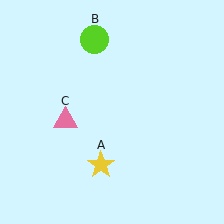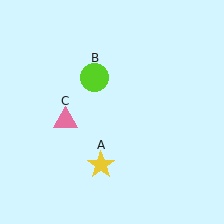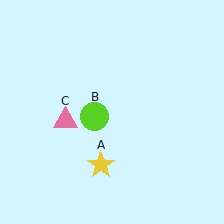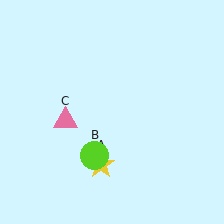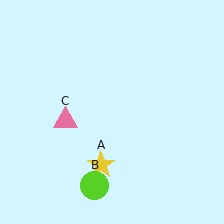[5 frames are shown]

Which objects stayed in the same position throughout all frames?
Yellow star (object A) and pink triangle (object C) remained stationary.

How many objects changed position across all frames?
1 object changed position: lime circle (object B).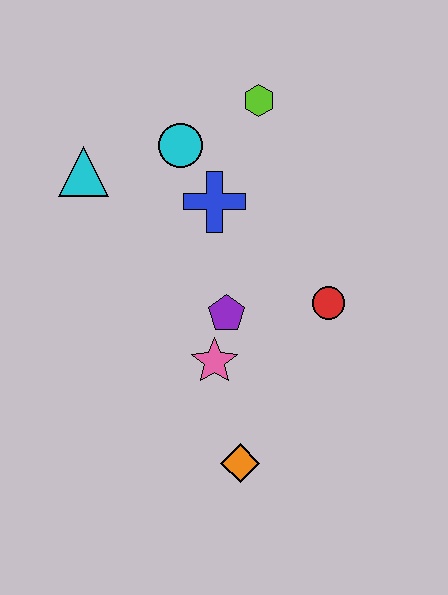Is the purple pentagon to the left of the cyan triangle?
No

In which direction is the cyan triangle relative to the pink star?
The cyan triangle is above the pink star.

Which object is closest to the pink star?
The purple pentagon is closest to the pink star.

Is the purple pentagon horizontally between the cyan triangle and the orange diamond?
Yes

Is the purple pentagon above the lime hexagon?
No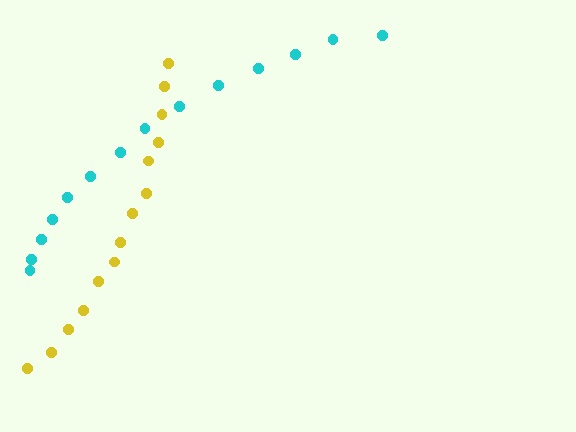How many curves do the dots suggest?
There are 2 distinct paths.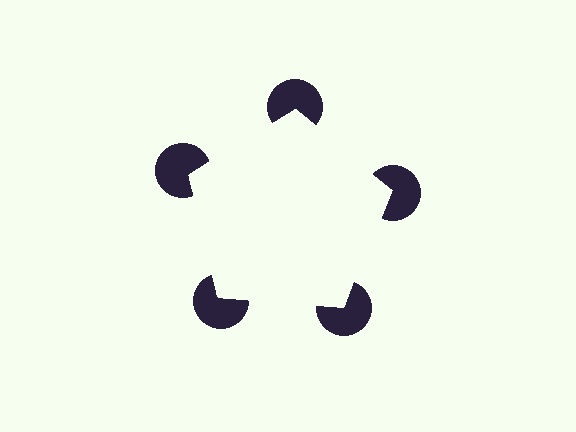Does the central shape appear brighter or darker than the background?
It typically appears slightly brighter than the background, even though no actual brightness change is drawn.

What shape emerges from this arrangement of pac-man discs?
An illusory pentagon — its edges are inferred from the aligned wedge cuts in the pac-man discs, not physically drawn.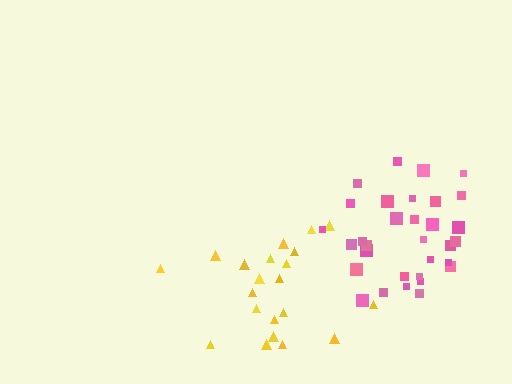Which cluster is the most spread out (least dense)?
Yellow.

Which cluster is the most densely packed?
Pink.